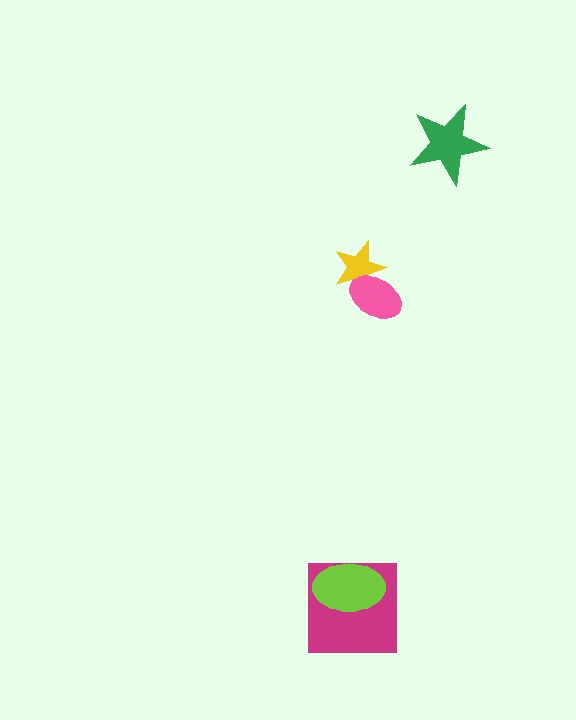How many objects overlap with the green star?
0 objects overlap with the green star.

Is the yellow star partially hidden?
Yes, it is partially covered by another shape.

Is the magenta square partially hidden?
Yes, it is partially covered by another shape.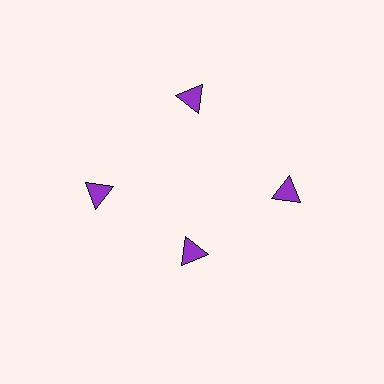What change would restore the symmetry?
The symmetry would be restored by moving it outward, back onto the ring so that all 4 triangles sit at equal angles and equal distance from the center.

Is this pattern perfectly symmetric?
No. The 4 purple triangles are arranged in a ring, but one element near the 6 o'clock position is pulled inward toward the center, breaking the 4-fold rotational symmetry.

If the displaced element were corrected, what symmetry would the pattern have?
It would have 4-fold rotational symmetry — the pattern would map onto itself every 90 degrees.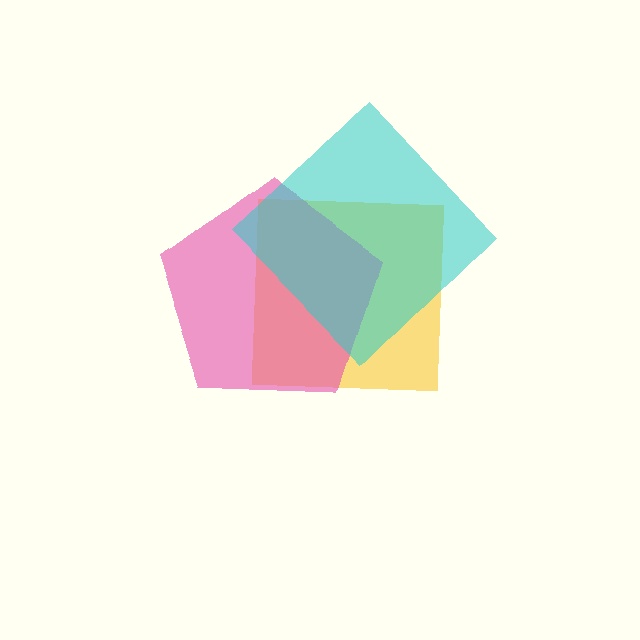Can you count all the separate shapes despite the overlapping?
Yes, there are 3 separate shapes.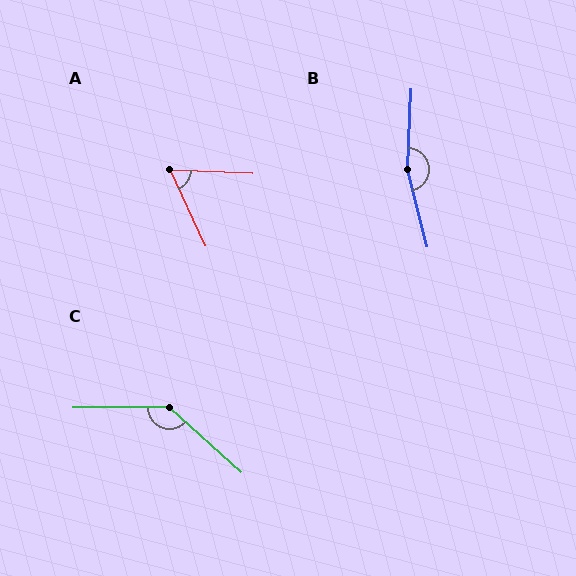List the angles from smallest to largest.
A (63°), C (138°), B (163°).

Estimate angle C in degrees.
Approximately 138 degrees.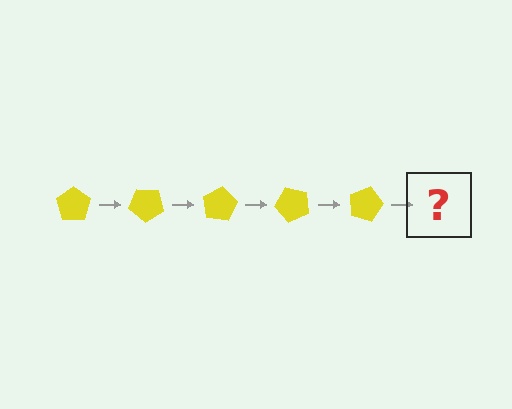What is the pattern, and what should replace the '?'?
The pattern is that the pentagon rotates 40 degrees each step. The '?' should be a yellow pentagon rotated 200 degrees.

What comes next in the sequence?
The next element should be a yellow pentagon rotated 200 degrees.